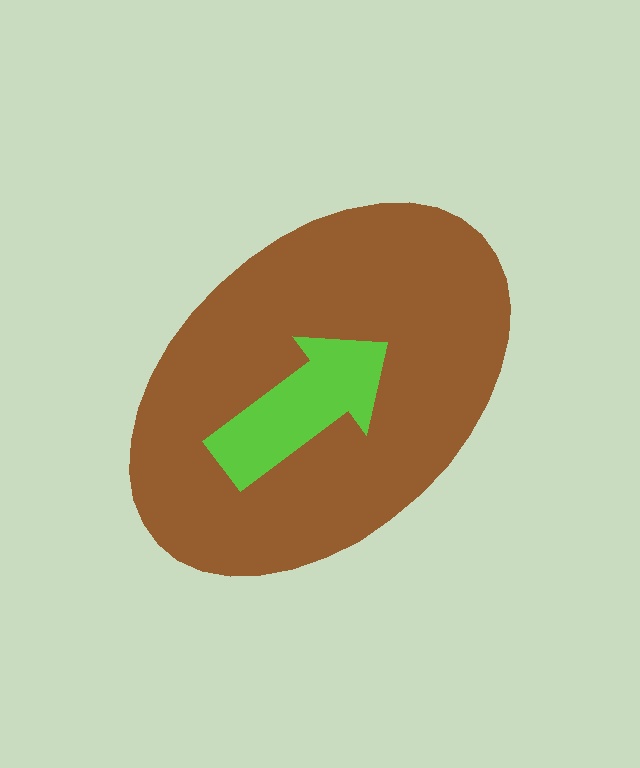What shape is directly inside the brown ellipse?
The lime arrow.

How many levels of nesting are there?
2.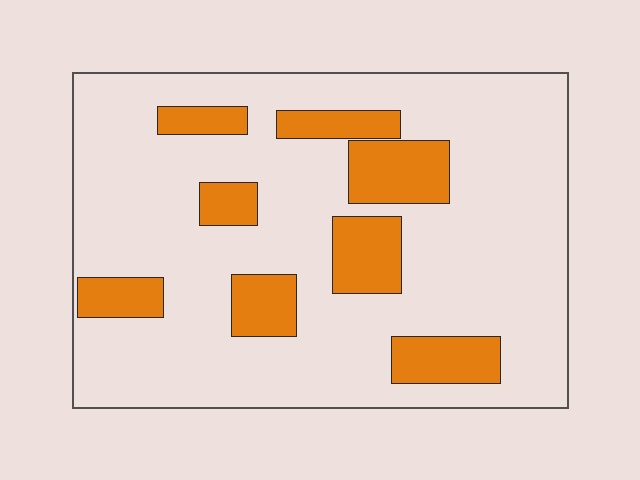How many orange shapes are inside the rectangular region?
8.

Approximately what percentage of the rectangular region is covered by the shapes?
Approximately 20%.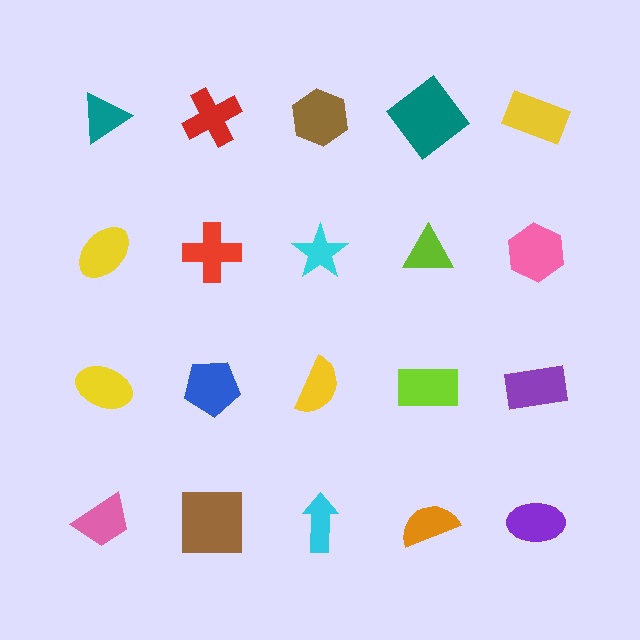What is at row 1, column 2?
A red cross.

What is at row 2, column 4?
A lime triangle.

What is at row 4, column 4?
An orange semicircle.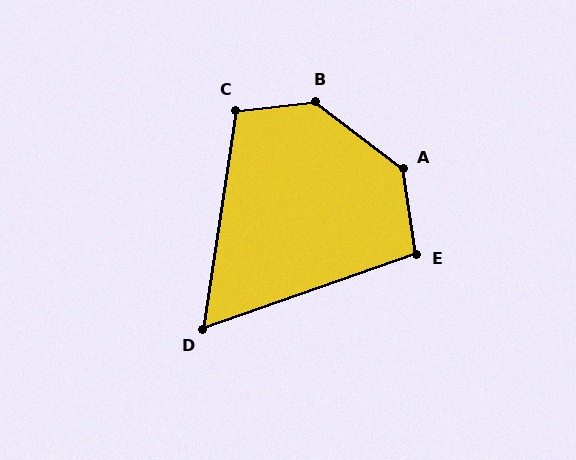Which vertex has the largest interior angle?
B, at approximately 137 degrees.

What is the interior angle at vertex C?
Approximately 104 degrees (obtuse).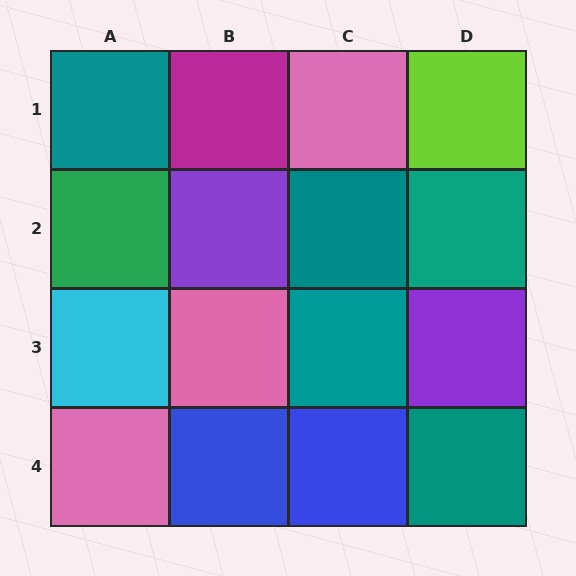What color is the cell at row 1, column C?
Pink.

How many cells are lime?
1 cell is lime.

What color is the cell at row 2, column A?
Green.